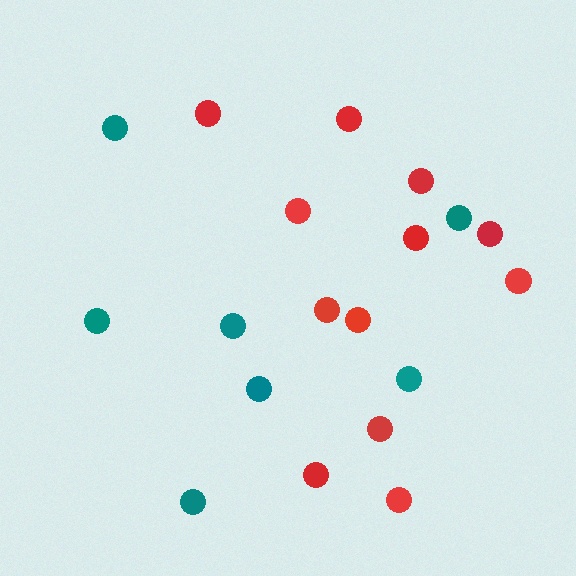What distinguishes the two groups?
There are 2 groups: one group of red circles (12) and one group of teal circles (7).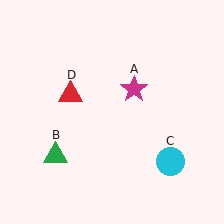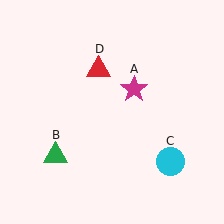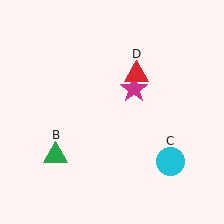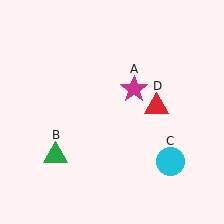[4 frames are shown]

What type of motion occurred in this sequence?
The red triangle (object D) rotated clockwise around the center of the scene.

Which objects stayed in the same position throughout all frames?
Magenta star (object A) and green triangle (object B) and cyan circle (object C) remained stationary.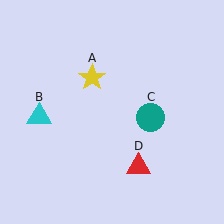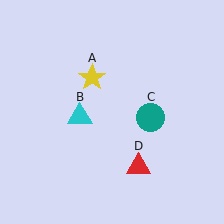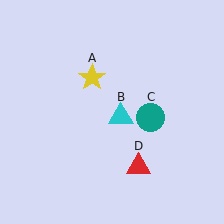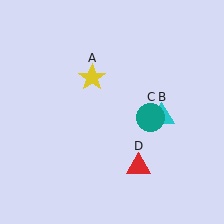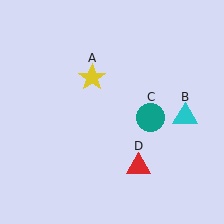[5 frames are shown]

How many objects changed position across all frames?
1 object changed position: cyan triangle (object B).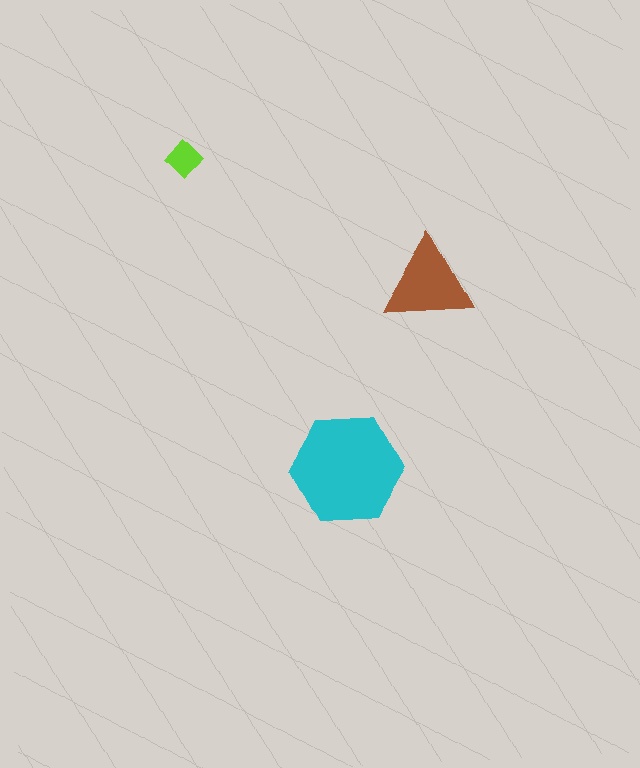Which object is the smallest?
The lime diamond.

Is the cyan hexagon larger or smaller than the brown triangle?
Larger.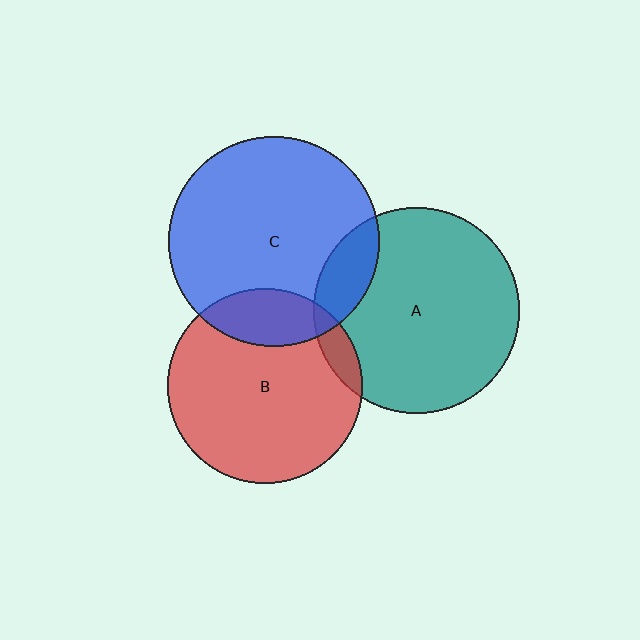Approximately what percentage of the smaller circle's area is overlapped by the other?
Approximately 20%.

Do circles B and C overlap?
Yes.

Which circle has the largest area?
Circle C (blue).